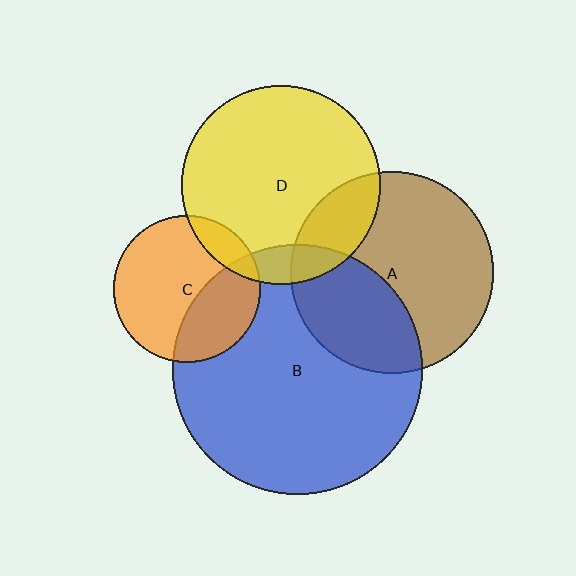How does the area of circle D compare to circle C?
Approximately 1.8 times.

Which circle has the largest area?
Circle B (blue).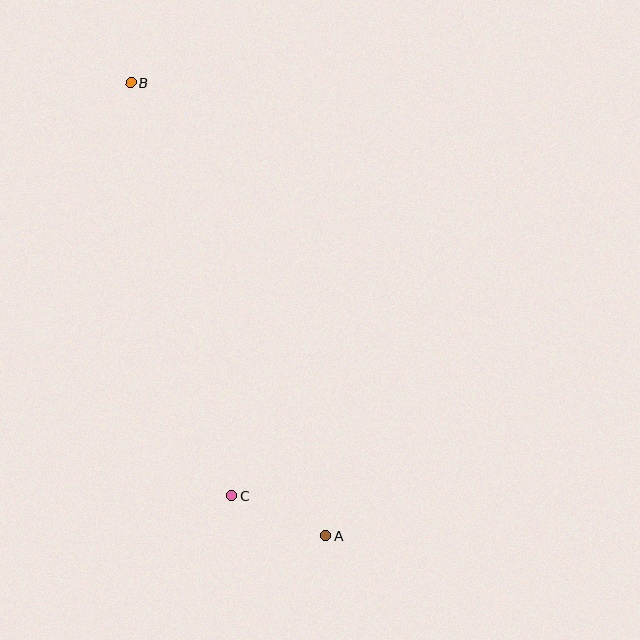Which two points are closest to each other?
Points A and C are closest to each other.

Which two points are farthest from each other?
Points A and B are farthest from each other.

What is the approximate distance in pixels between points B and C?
The distance between B and C is approximately 425 pixels.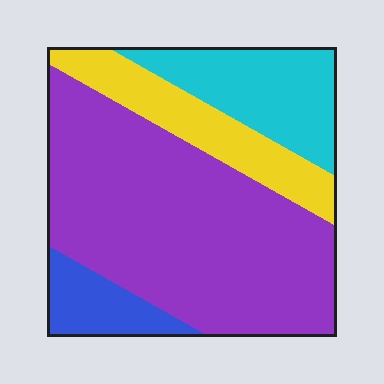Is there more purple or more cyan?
Purple.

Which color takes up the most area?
Purple, at roughly 55%.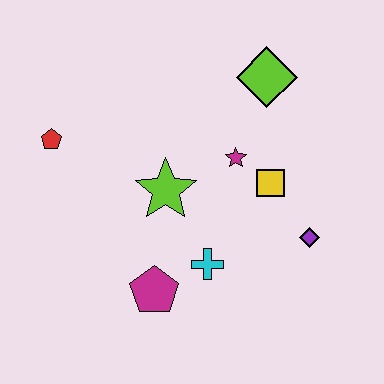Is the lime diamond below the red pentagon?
No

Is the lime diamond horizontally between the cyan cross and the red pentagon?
No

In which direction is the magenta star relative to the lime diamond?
The magenta star is below the lime diamond.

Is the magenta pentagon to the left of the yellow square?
Yes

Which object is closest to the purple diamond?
The yellow square is closest to the purple diamond.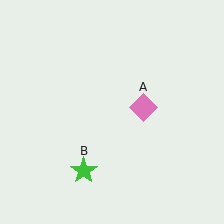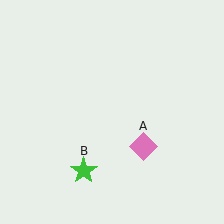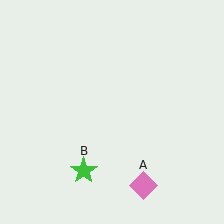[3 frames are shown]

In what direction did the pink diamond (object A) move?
The pink diamond (object A) moved down.